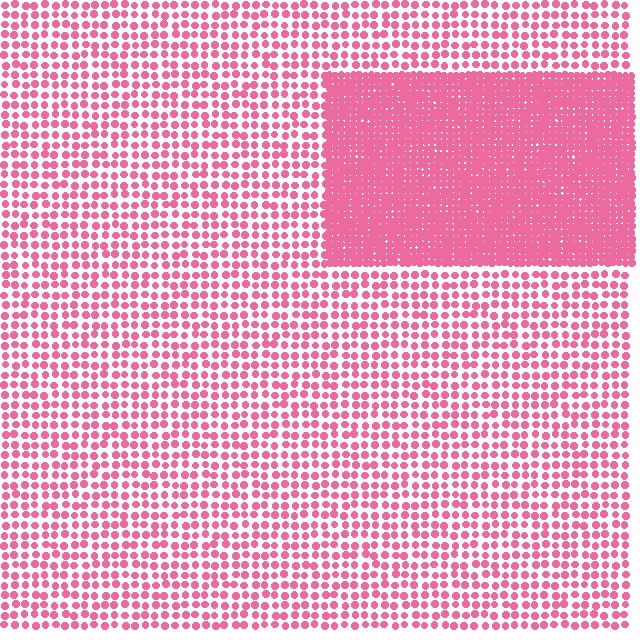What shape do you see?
I see a rectangle.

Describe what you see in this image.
The image contains small pink elements arranged at two different densities. A rectangle-shaped region is visible where the elements are more densely packed than the surrounding area.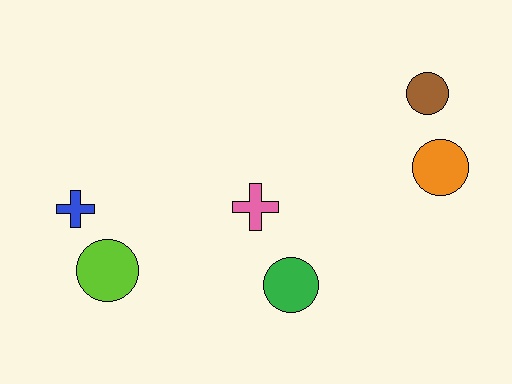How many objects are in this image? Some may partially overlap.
There are 6 objects.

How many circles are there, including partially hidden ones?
There are 4 circles.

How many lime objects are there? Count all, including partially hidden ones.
There is 1 lime object.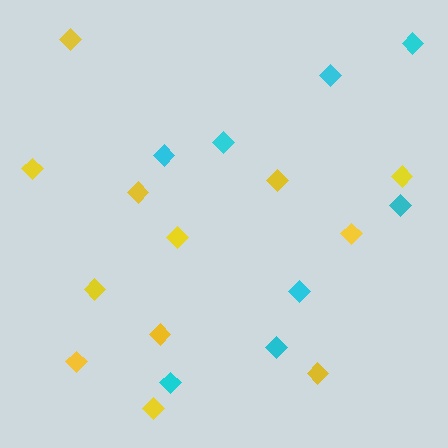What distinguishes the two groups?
There are 2 groups: one group of cyan diamonds (8) and one group of yellow diamonds (12).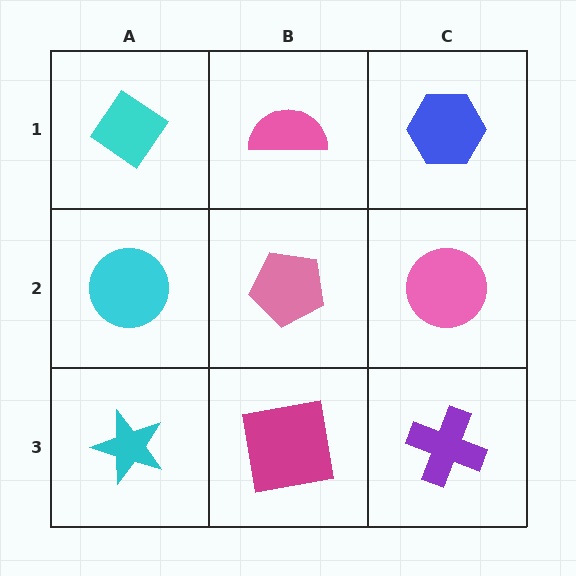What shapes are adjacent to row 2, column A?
A cyan diamond (row 1, column A), a cyan star (row 3, column A), a pink pentagon (row 2, column B).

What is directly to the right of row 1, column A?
A pink semicircle.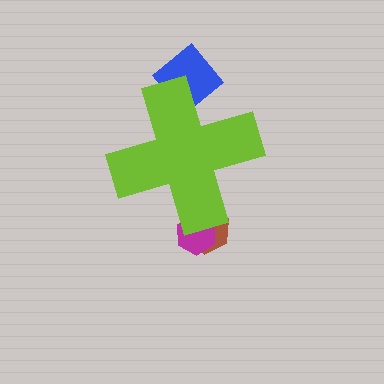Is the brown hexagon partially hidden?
Yes, the brown hexagon is partially hidden behind the lime cross.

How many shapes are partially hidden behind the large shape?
3 shapes are partially hidden.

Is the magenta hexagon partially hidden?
Yes, the magenta hexagon is partially hidden behind the lime cross.